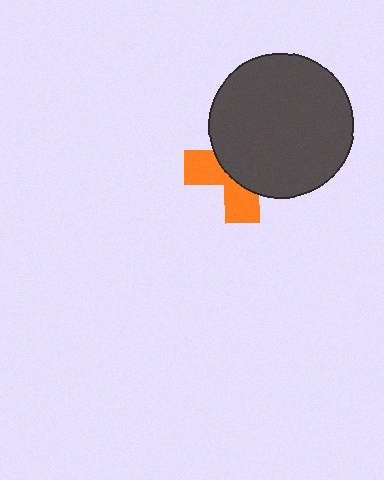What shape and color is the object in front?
The object in front is a dark gray circle.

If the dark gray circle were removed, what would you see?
You would see the complete orange cross.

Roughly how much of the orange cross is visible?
A small part of it is visible (roughly 38%).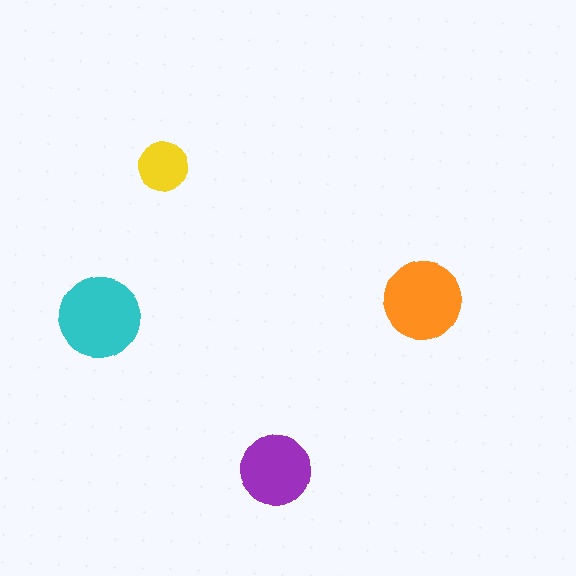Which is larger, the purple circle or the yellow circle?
The purple one.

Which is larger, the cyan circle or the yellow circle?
The cyan one.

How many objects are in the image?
There are 4 objects in the image.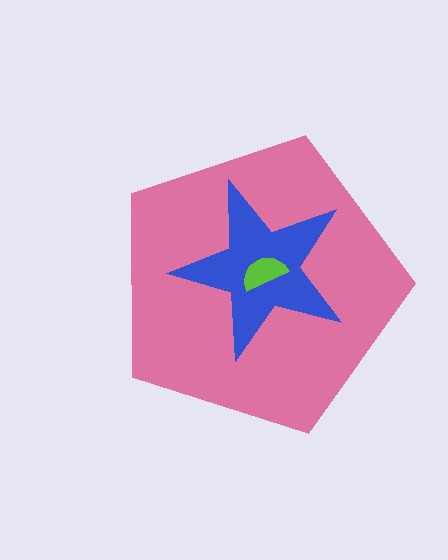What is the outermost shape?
The pink pentagon.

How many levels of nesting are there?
3.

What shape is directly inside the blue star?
The lime semicircle.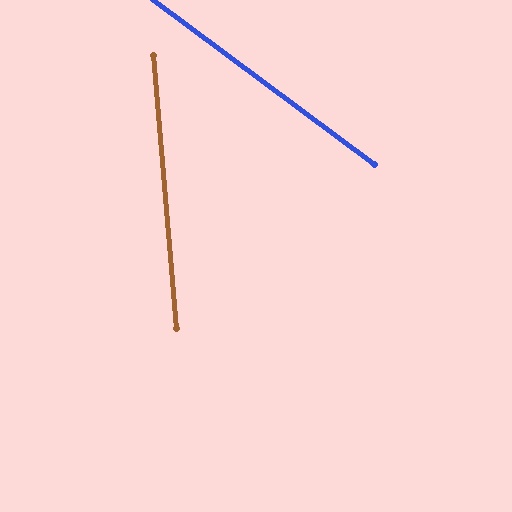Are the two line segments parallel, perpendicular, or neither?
Neither parallel nor perpendicular — they differ by about 48°.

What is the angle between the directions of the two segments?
Approximately 48 degrees.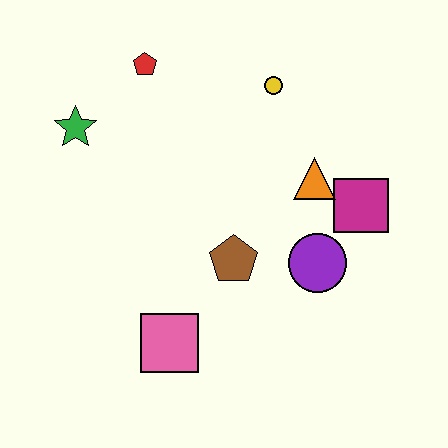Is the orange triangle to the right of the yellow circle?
Yes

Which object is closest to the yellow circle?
The orange triangle is closest to the yellow circle.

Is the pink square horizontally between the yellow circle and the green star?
Yes